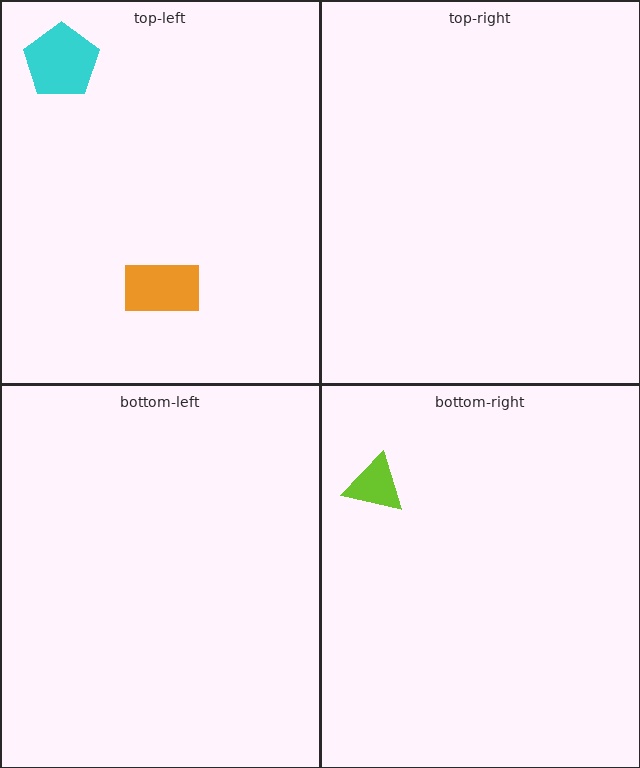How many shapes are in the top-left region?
2.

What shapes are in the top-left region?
The cyan pentagon, the orange rectangle.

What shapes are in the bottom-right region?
The lime triangle.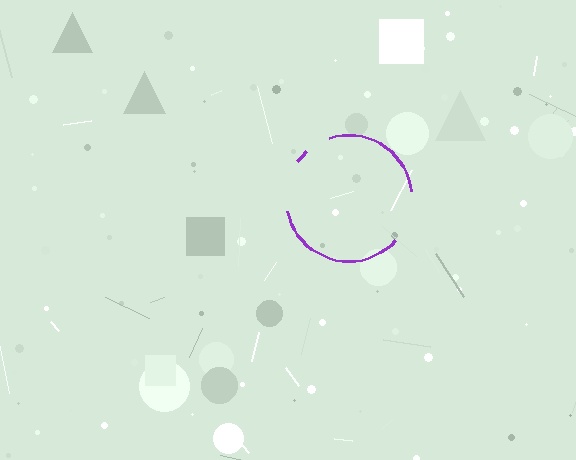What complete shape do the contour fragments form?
The contour fragments form a circle.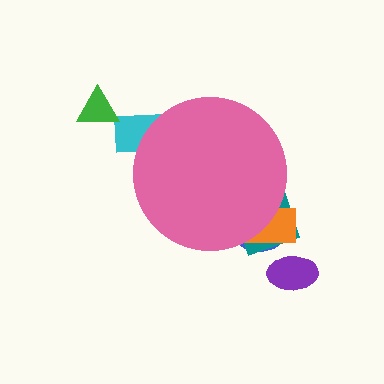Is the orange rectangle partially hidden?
Yes, the orange rectangle is partially hidden behind the pink circle.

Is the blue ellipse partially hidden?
Yes, the blue ellipse is partially hidden behind the pink circle.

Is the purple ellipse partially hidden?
No, the purple ellipse is fully visible.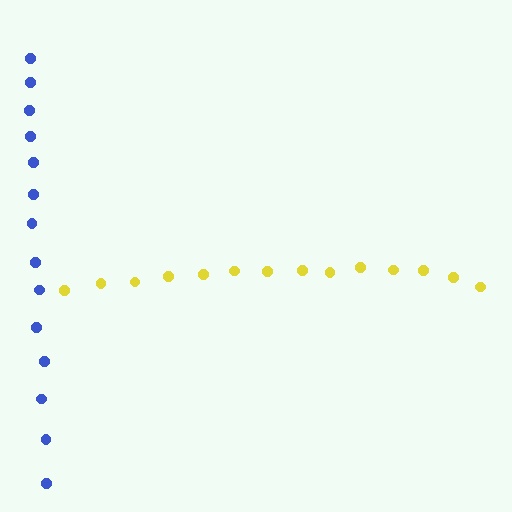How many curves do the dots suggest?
There are 2 distinct paths.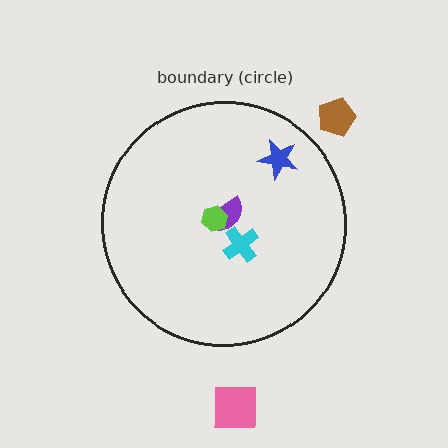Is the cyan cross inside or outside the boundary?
Inside.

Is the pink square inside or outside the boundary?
Outside.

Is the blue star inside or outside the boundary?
Inside.